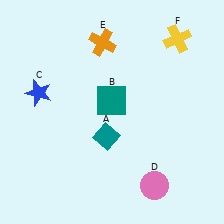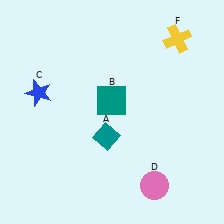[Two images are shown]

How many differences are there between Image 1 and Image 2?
There is 1 difference between the two images.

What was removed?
The orange cross (E) was removed in Image 2.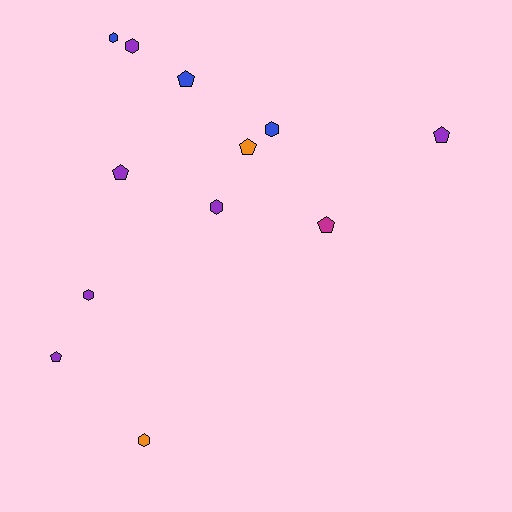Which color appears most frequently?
Purple, with 6 objects.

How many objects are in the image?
There are 12 objects.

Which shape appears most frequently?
Pentagon, with 6 objects.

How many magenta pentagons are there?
There is 1 magenta pentagon.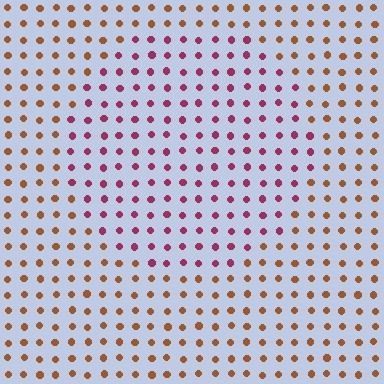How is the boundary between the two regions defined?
The boundary is defined purely by a slight shift in hue (about 47 degrees). Spacing, size, and orientation are identical on both sides.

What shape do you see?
I see a circle.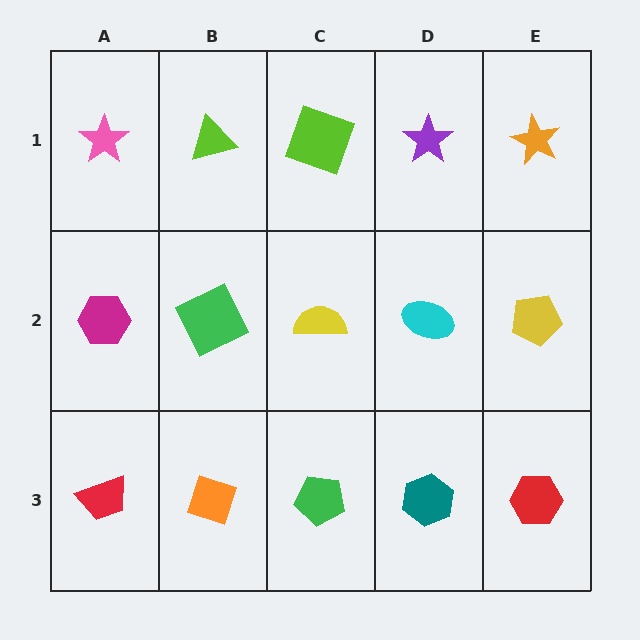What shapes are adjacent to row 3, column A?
A magenta hexagon (row 2, column A), an orange diamond (row 3, column B).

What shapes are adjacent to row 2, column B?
A lime triangle (row 1, column B), an orange diamond (row 3, column B), a magenta hexagon (row 2, column A), a yellow semicircle (row 2, column C).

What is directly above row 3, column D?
A cyan ellipse.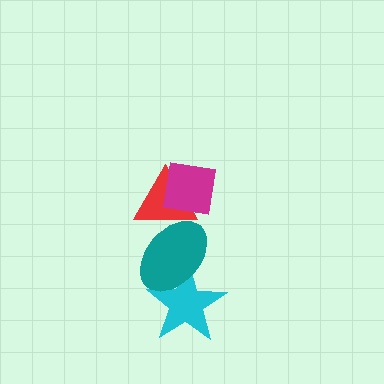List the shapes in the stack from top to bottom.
From top to bottom: the magenta square, the red triangle, the teal ellipse, the cyan star.